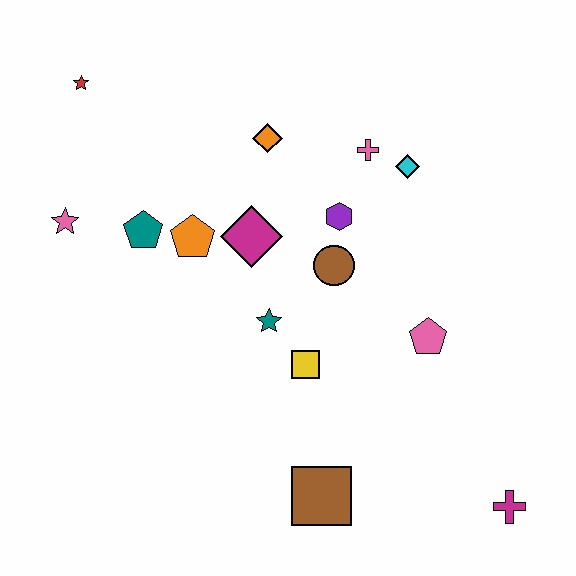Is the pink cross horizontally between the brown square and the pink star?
No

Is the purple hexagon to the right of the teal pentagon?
Yes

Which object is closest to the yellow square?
The teal star is closest to the yellow square.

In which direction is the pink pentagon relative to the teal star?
The pink pentagon is to the right of the teal star.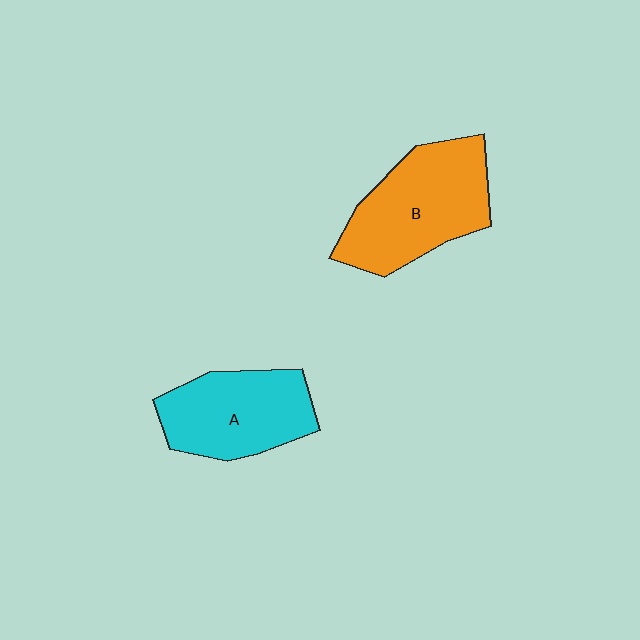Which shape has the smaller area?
Shape A (cyan).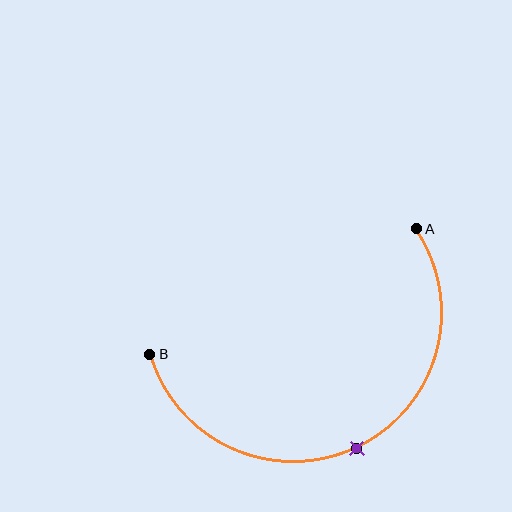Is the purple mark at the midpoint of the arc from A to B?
Yes. The purple mark lies on the arc at equal arc-length from both A and B — it is the arc midpoint.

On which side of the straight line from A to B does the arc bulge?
The arc bulges below the straight line connecting A and B.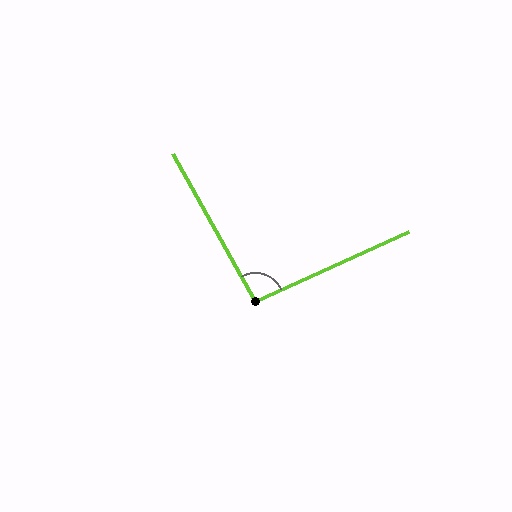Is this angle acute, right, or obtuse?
It is approximately a right angle.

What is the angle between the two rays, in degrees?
Approximately 95 degrees.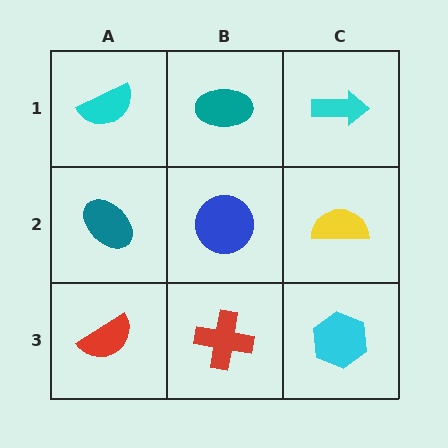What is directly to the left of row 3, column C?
A red cross.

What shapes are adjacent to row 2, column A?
A cyan semicircle (row 1, column A), a red semicircle (row 3, column A), a blue circle (row 2, column B).